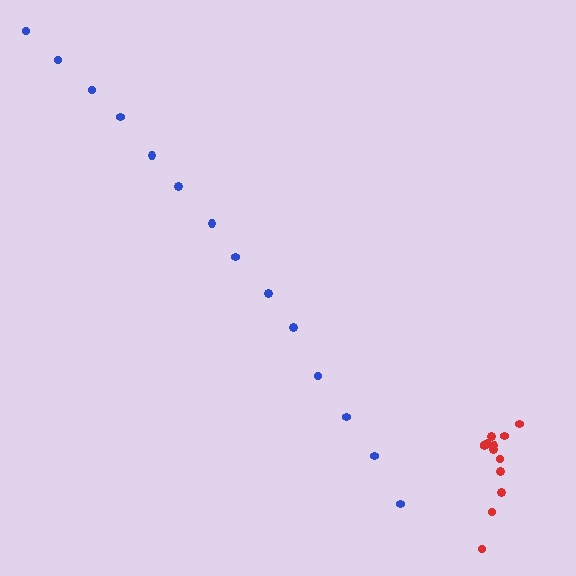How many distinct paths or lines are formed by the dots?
There are 2 distinct paths.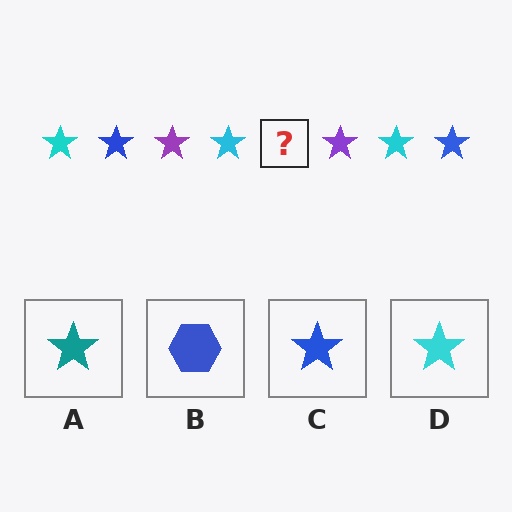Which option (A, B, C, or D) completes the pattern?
C.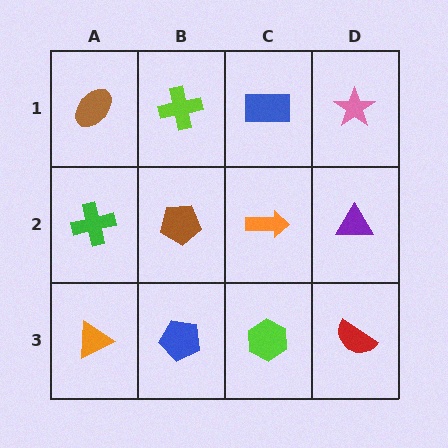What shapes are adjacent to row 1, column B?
A brown pentagon (row 2, column B), a brown ellipse (row 1, column A), a blue rectangle (row 1, column C).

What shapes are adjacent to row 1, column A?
A green cross (row 2, column A), a lime cross (row 1, column B).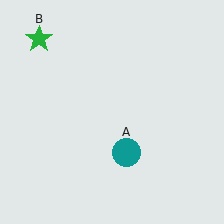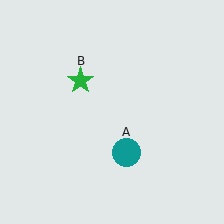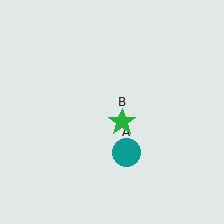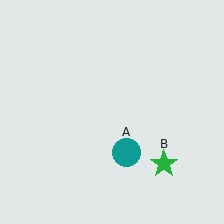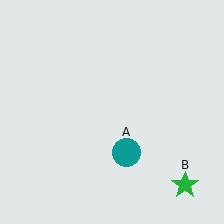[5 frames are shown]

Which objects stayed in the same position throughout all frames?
Teal circle (object A) remained stationary.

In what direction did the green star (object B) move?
The green star (object B) moved down and to the right.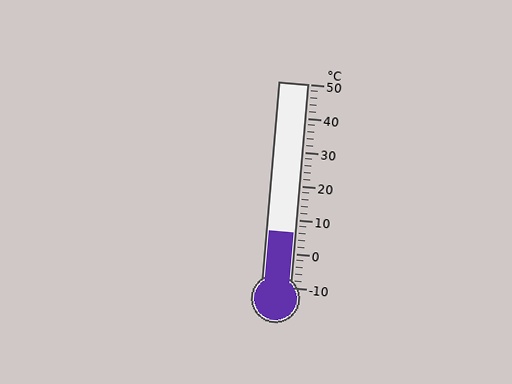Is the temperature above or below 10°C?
The temperature is below 10°C.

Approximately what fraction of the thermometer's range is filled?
The thermometer is filled to approximately 25% of its range.